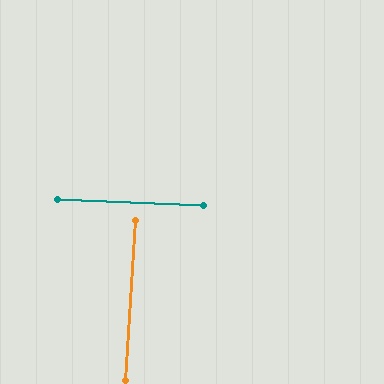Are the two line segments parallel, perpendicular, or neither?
Perpendicular — they meet at approximately 89°.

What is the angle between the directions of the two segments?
Approximately 89 degrees.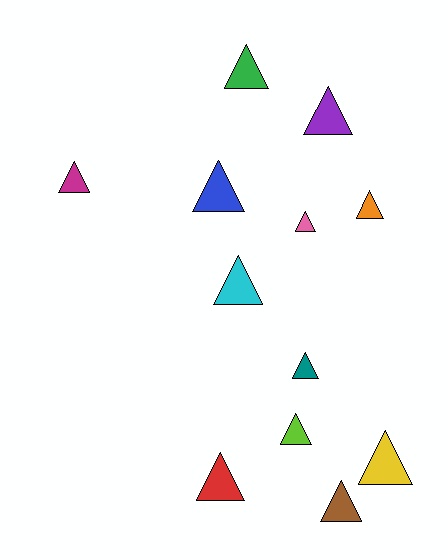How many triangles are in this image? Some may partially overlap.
There are 12 triangles.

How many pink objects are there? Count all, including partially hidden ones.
There is 1 pink object.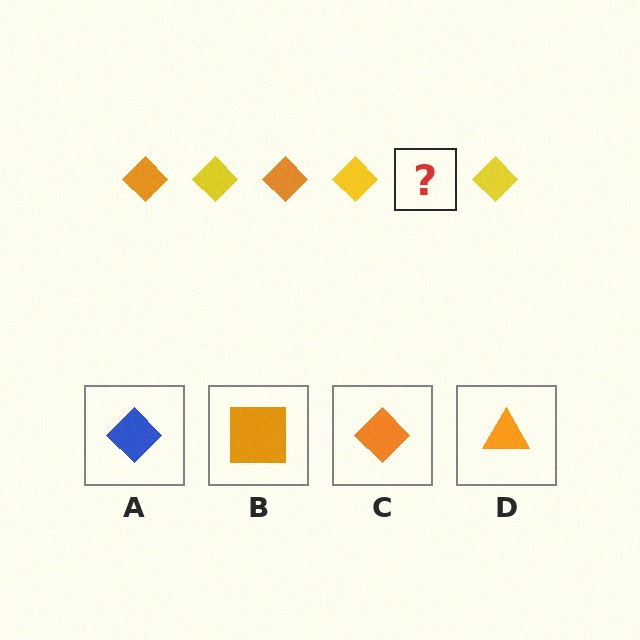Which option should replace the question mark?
Option C.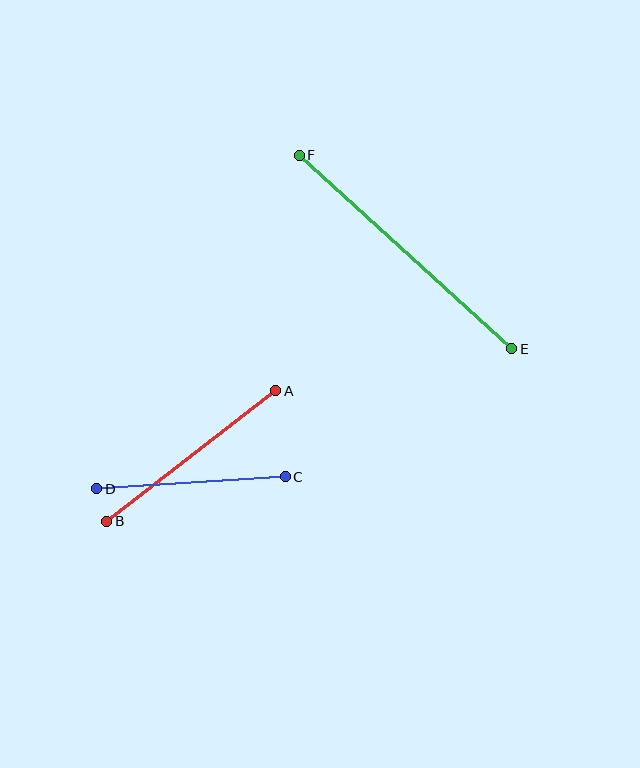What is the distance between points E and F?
The distance is approximately 287 pixels.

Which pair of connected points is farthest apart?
Points E and F are farthest apart.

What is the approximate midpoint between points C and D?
The midpoint is at approximately (191, 483) pixels.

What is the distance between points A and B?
The distance is approximately 214 pixels.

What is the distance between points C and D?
The distance is approximately 189 pixels.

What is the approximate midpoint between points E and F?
The midpoint is at approximately (405, 252) pixels.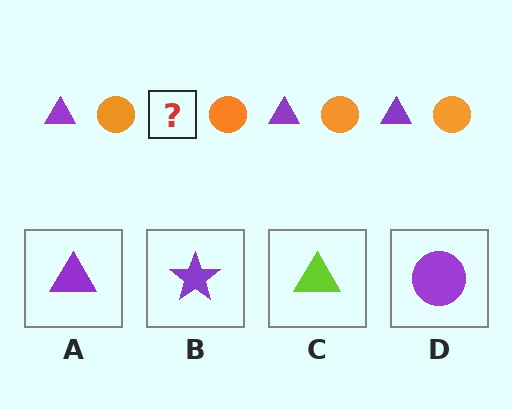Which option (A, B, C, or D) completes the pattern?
A.